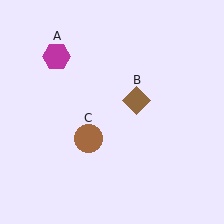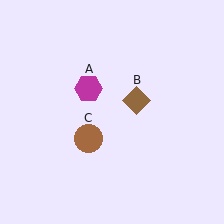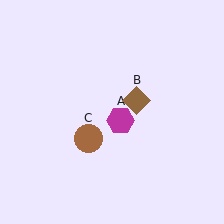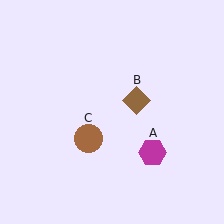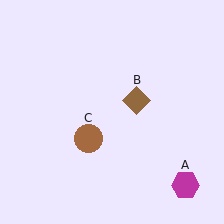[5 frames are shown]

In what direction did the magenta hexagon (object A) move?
The magenta hexagon (object A) moved down and to the right.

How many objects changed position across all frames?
1 object changed position: magenta hexagon (object A).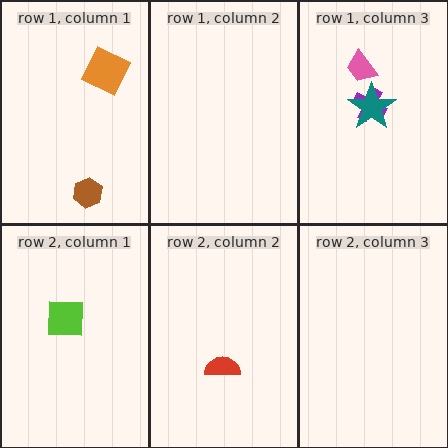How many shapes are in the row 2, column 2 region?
1.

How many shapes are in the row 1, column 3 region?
3.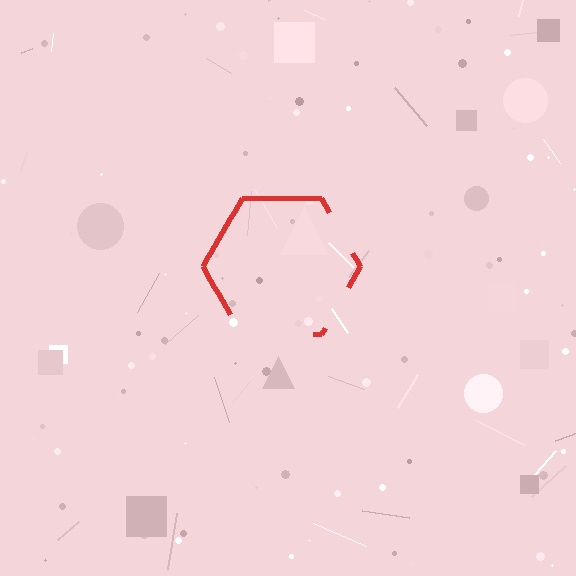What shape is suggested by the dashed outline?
The dashed outline suggests a hexagon.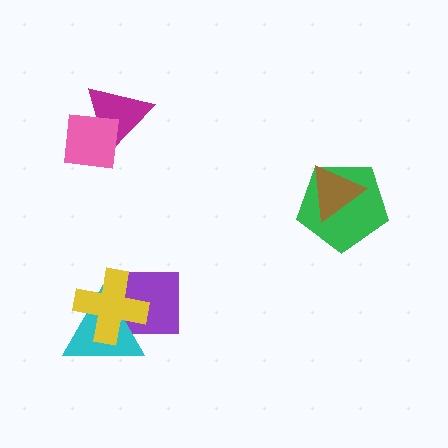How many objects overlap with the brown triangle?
1 object overlaps with the brown triangle.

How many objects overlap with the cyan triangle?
2 objects overlap with the cyan triangle.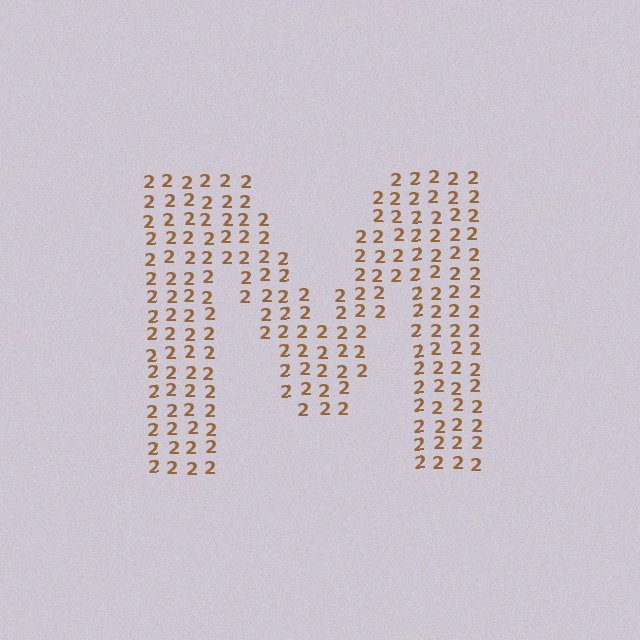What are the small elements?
The small elements are digit 2's.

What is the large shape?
The large shape is the letter M.